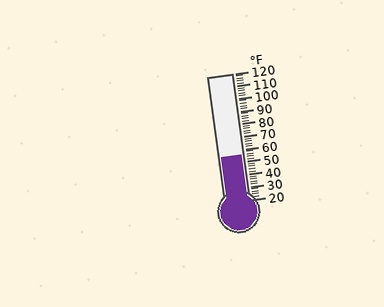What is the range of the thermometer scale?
The thermometer scale ranges from 20°F to 120°F.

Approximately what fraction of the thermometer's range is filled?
The thermometer is filled to approximately 35% of its range.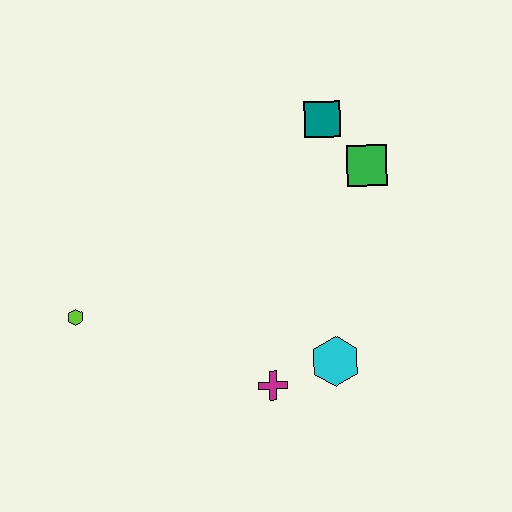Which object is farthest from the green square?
The lime hexagon is farthest from the green square.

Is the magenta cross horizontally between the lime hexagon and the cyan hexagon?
Yes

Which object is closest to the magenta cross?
The cyan hexagon is closest to the magenta cross.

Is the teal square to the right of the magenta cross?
Yes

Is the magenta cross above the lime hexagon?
No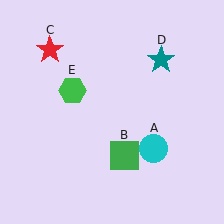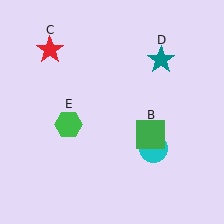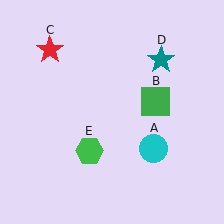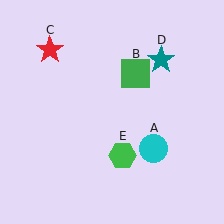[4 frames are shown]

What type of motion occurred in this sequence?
The green square (object B), green hexagon (object E) rotated counterclockwise around the center of the scene.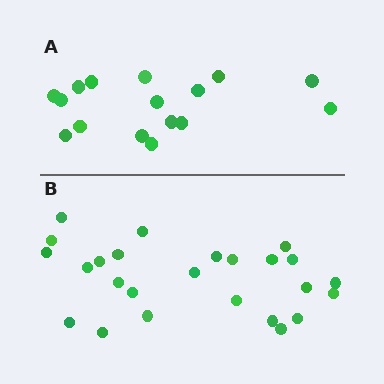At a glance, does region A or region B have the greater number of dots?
Region B (the bottom region) has more dots.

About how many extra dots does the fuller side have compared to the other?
Region B has roughly 8 or so more dots than region A.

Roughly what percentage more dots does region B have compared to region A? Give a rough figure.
About 55% more.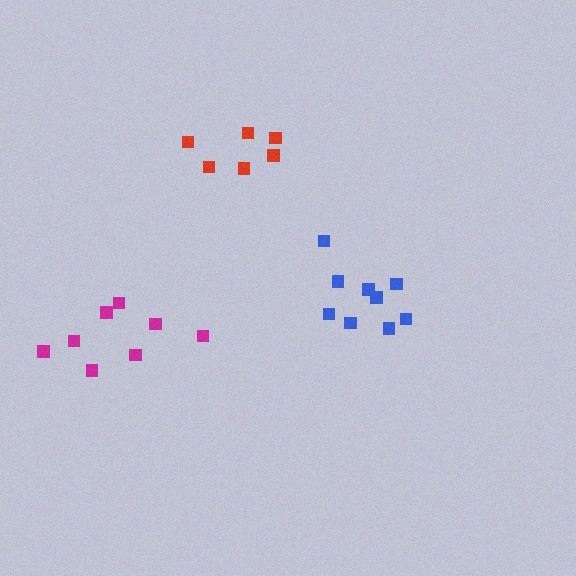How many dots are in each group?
Group 1: 6 dots, Group 2: 9 dots, Group 3: 8 dots (23 total).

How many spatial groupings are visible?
There are 3 spatial groupings.